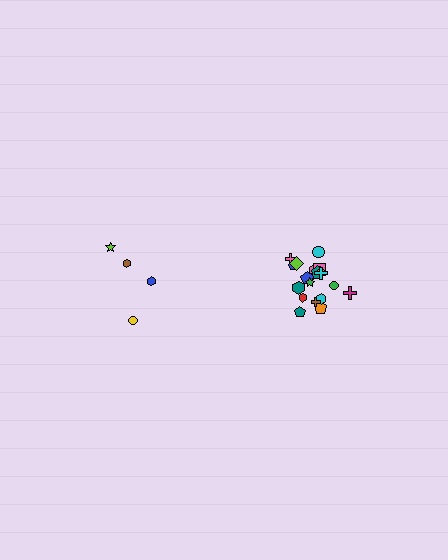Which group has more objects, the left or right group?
The right group.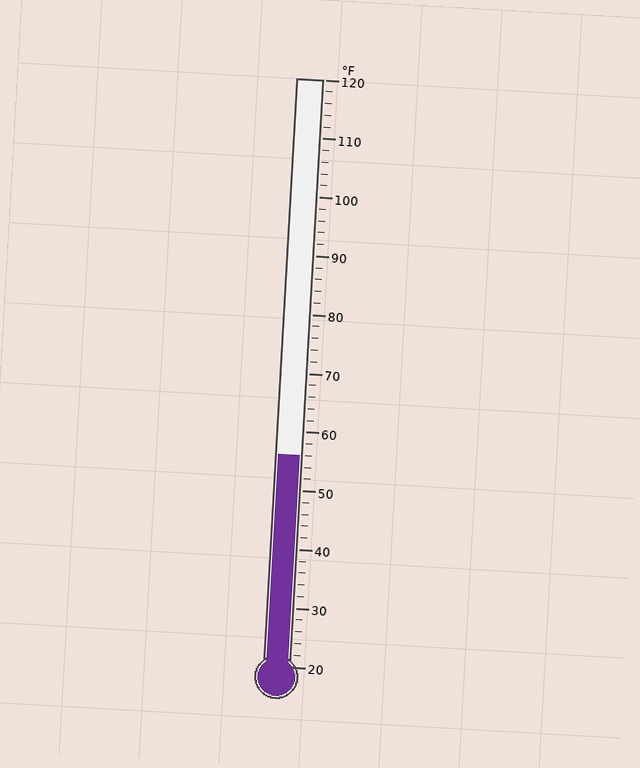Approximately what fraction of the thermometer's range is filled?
The thermometer is filled to approximately 35% of its range.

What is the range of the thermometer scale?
The thermometer scale ranges from 20°F to 120°F.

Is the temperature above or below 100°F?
The temperature is below 100°F.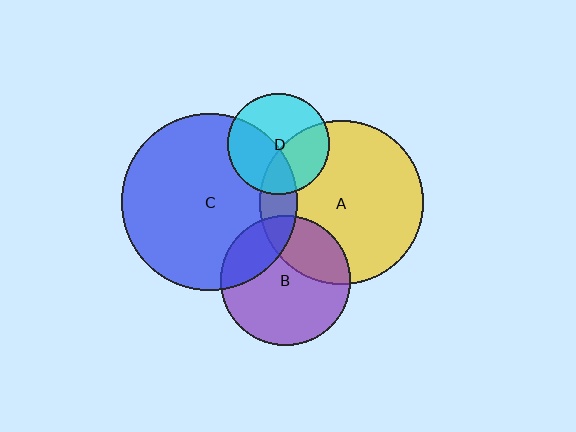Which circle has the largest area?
Circle C (blue).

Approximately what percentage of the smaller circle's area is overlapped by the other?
Approximately 25%.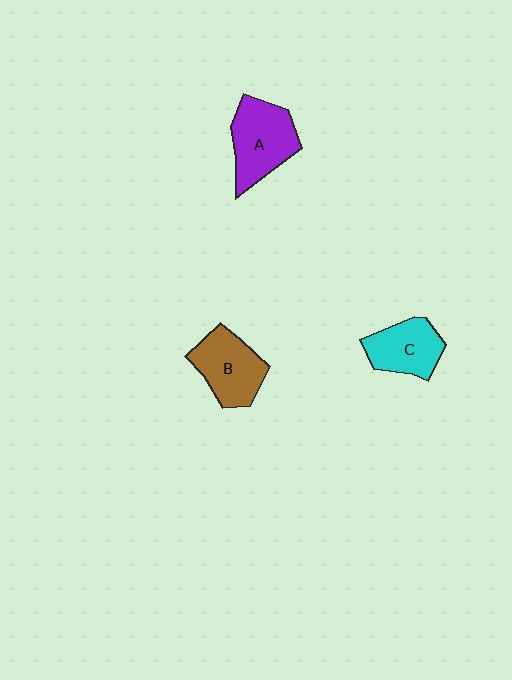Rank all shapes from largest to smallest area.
From largest to smallest: A (purple), B (brown), C (cyan).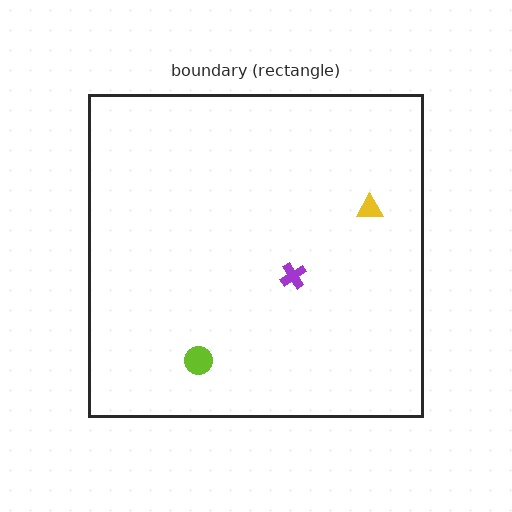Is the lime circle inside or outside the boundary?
Inside.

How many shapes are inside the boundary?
3 inside, 0 outside.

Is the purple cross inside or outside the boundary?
Inside.